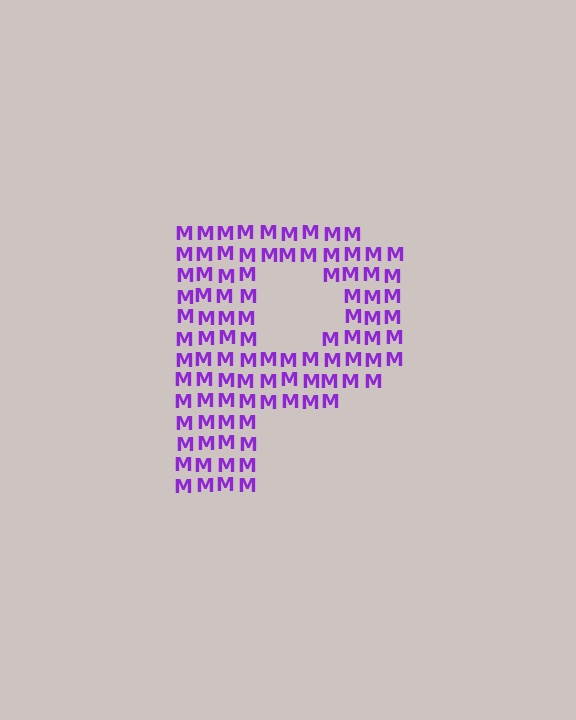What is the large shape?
The large shape is the letter P.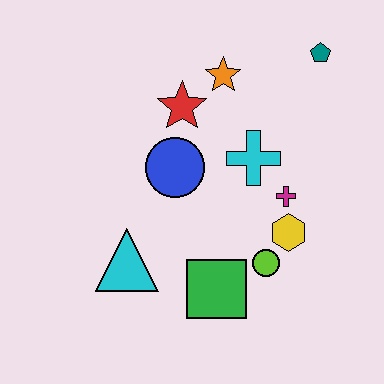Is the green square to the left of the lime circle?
Yes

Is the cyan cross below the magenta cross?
No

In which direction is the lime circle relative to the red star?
The lime circle is below the red star.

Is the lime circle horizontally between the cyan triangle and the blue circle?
No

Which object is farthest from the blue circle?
The teal pentagon is farthest from the blue circle.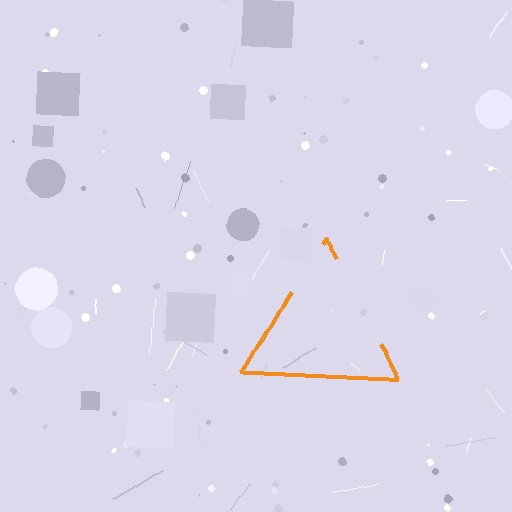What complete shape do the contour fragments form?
The contour fragments form a triangle.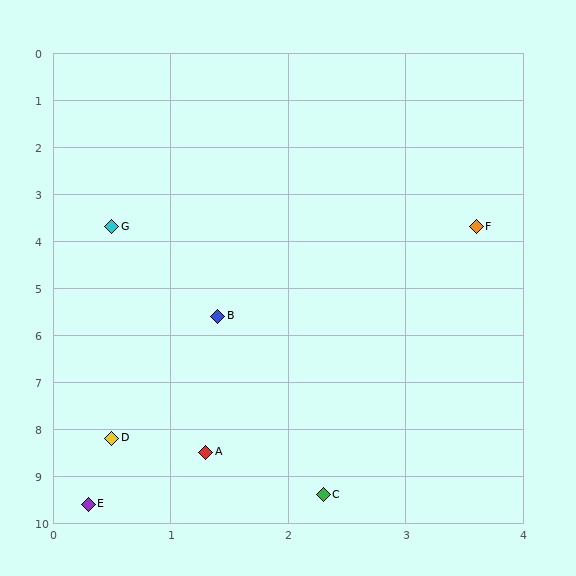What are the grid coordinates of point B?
Point B is at approximately (1.4, 5.6).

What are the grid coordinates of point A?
Point A is at approximately (1.3, 8.5).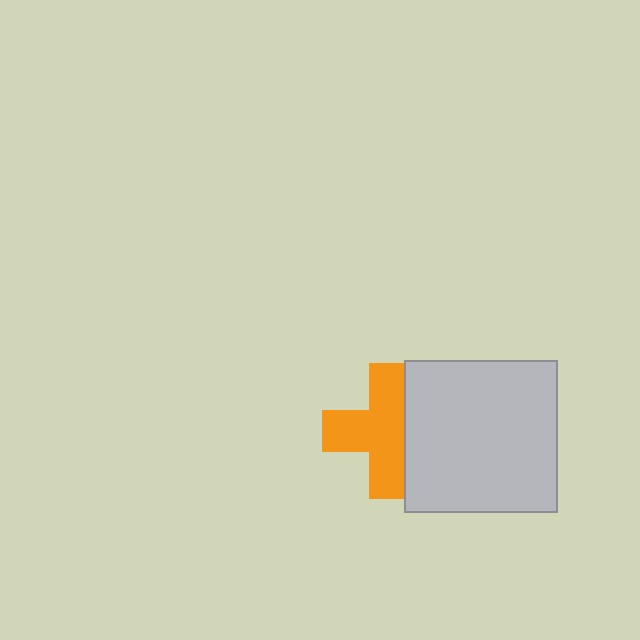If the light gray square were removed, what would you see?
You would see the complete orange cross.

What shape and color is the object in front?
The object in front is a light gray square.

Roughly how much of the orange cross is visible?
Most of it is visible (roughly 69%).